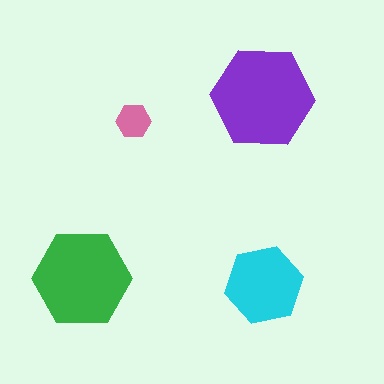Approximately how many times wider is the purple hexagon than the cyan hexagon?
About 1.5 times wider.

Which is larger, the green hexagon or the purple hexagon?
The purple one.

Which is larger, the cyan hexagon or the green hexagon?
The green one.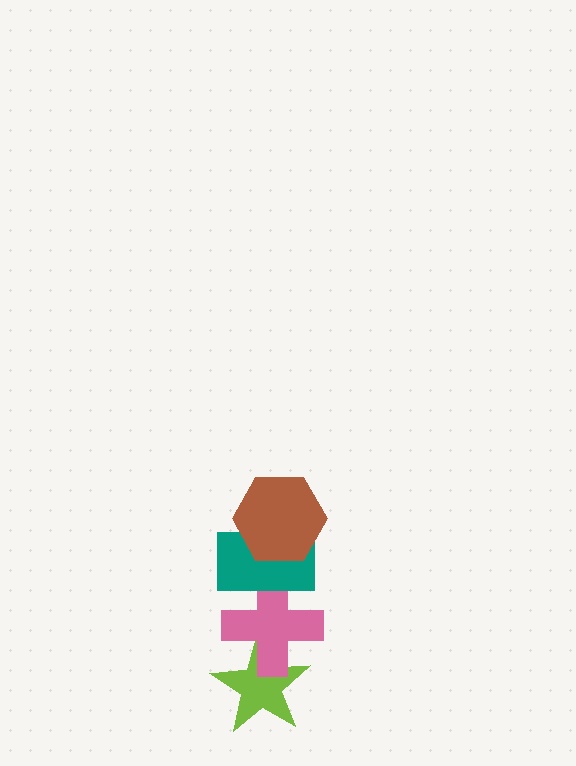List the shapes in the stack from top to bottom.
From top to bottom: the brown hexagon, the teal rectangle, the pink cross, the lime star.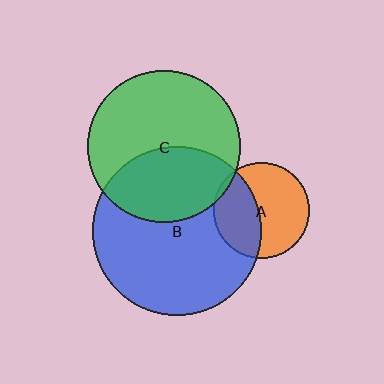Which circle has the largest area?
Circle B (blue).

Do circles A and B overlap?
Yes.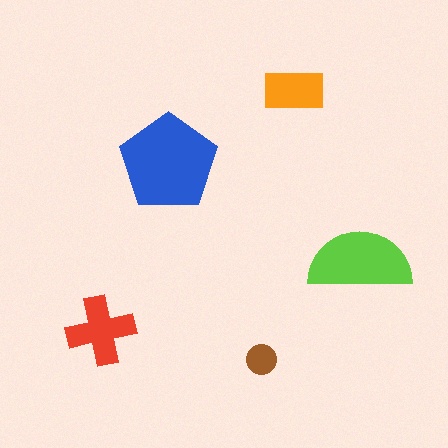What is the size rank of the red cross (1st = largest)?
3rd.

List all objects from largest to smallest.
The blue pentagon, the lime semicircle, the red cross, the orange rectangle, the brown circle.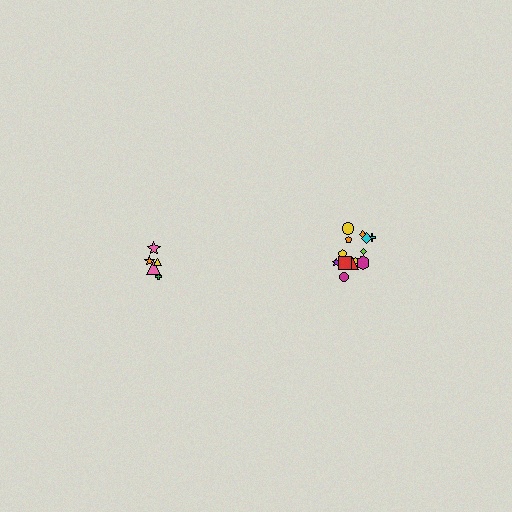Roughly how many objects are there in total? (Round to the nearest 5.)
Roughly 20 objects in total.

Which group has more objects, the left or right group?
The right group.